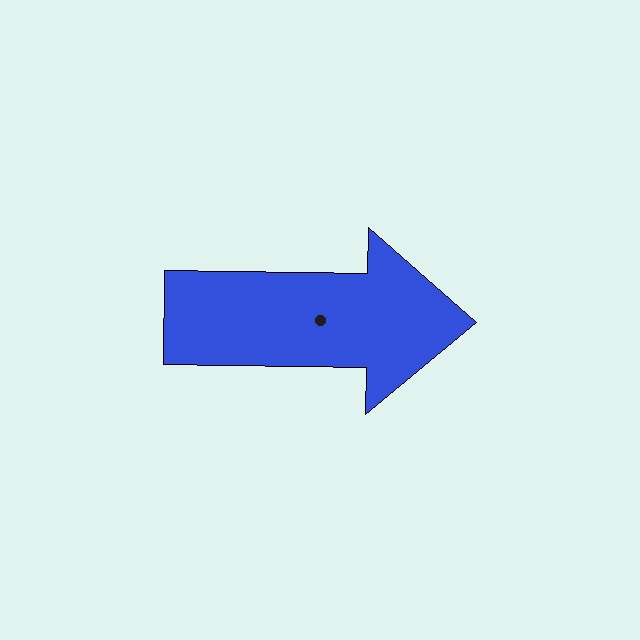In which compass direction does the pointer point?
East.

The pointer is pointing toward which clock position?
Roughly 3 o'clock.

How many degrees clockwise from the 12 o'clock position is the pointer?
Approximately 91 degrees.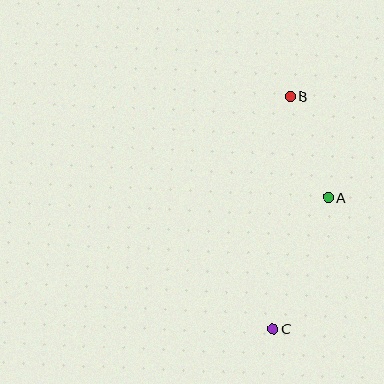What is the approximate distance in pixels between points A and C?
The distance between A and C is approximately 142 pixels.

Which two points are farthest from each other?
Points B and C are farthest from each other.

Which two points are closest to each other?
Points A and B are closest to each other.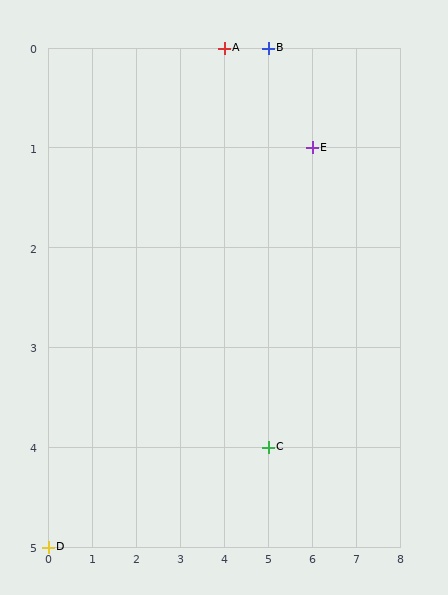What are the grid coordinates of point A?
Point A is at grid coordinates (4, 0).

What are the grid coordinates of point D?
Point D is at grid coordinates (0, 5).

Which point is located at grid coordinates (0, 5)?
Point D is at (0, 5).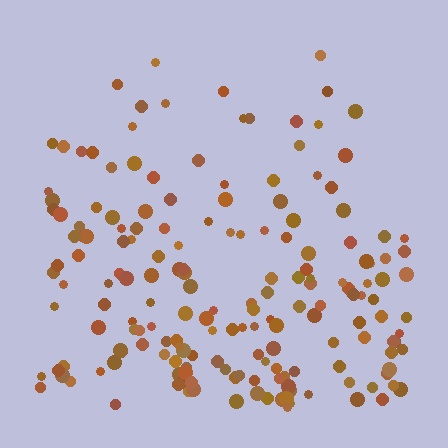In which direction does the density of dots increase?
From top to bottom, with the bottom side densest.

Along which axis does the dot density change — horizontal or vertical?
Vertical.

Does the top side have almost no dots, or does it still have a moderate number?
Still a moderate number, just noticeably fewer than the bottom.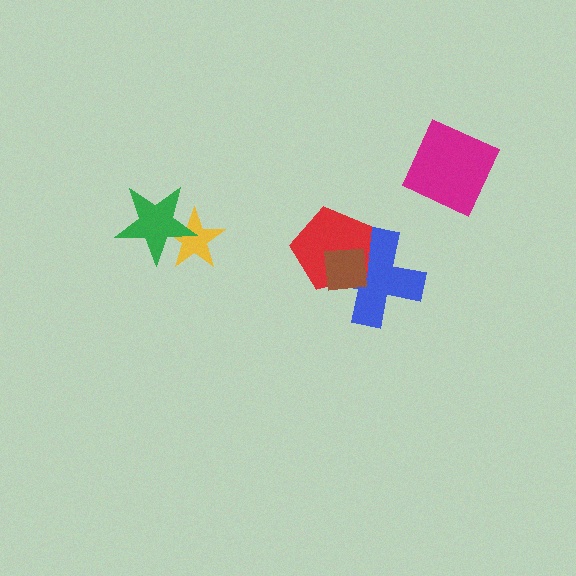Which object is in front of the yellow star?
The green star is in front of the yellow star.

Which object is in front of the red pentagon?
The brown square is in front of the red pentagon.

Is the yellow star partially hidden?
Yes, it is partially covered by another shape.